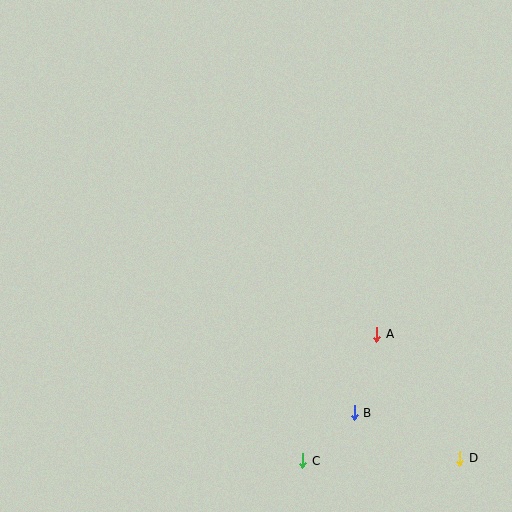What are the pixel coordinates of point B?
Point B is at (354, 413).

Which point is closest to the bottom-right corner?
Point D is closest to the bottom-right corner.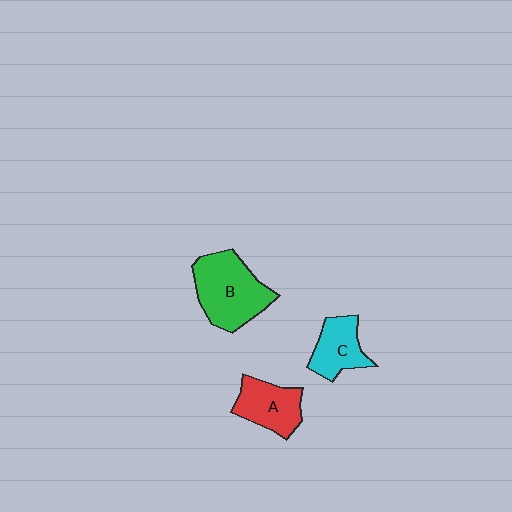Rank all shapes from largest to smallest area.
From largest to smallest: B (green), A (red), C (cyan).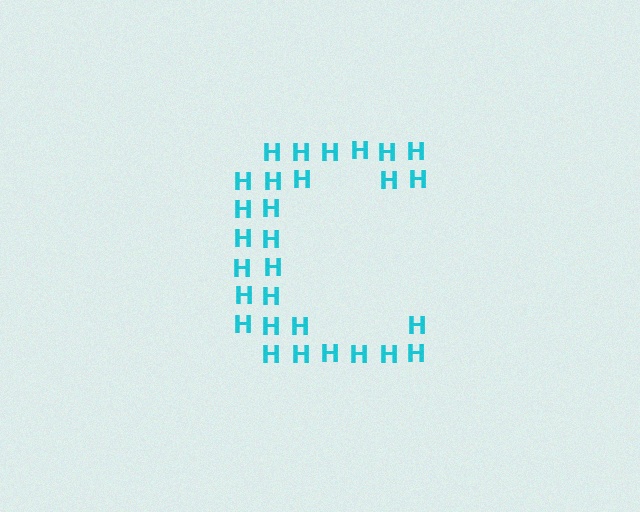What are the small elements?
The small elements are letter H's.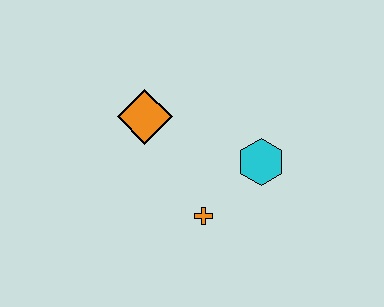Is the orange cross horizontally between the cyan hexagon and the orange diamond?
Yes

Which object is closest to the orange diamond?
The orange cross is closest to the orange diamond.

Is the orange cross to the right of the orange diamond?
Yes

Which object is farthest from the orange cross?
The orange diamond is farthest from the orange cross.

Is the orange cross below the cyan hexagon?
Yes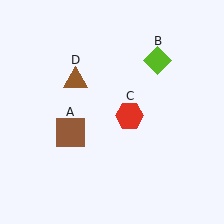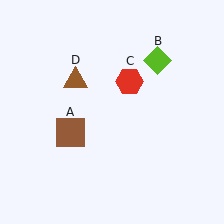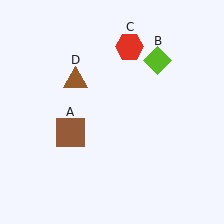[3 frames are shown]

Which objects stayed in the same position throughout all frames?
Brown square (object A) and lime diamond (object B) and brown triangle (object D) remained stationary.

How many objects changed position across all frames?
1 object changed position: red hexagon (object C).